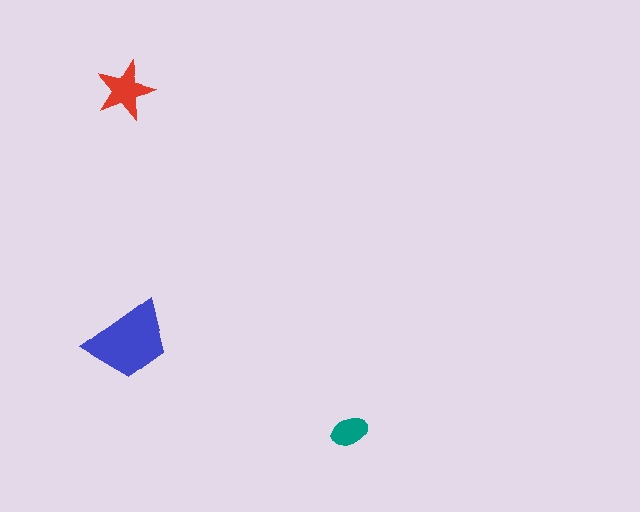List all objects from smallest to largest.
The teal ellipse, the red star, the blue trapezoid.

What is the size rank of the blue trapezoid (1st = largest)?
1st.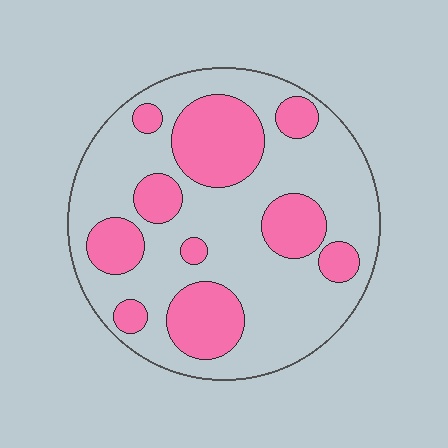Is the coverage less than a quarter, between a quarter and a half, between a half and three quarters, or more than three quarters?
Between a quarter and a half.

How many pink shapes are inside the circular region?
10.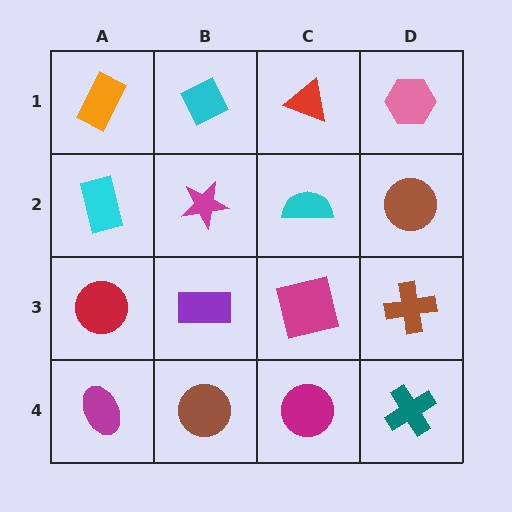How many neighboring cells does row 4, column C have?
3.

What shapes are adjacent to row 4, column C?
A magenta square (row 3, column C), a brown circle (row 4, column B), a teal cross (row 4, column D).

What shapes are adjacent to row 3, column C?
A cyan semicircle (row 2, column C), a magenta circle (row 4, column C), a purple rectangle (row 3, column B), a brown cross (row 3, column D).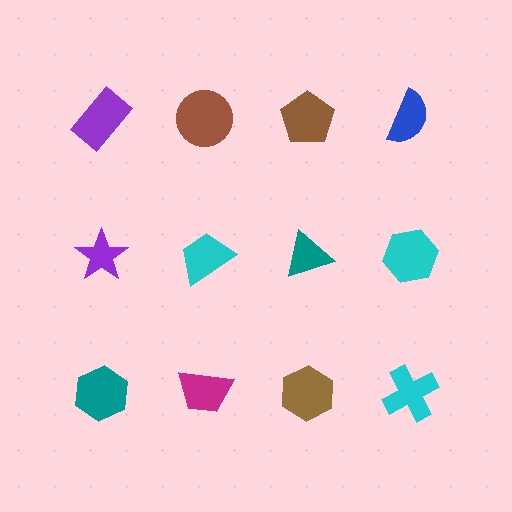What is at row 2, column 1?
A purple star.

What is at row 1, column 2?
A brown circle.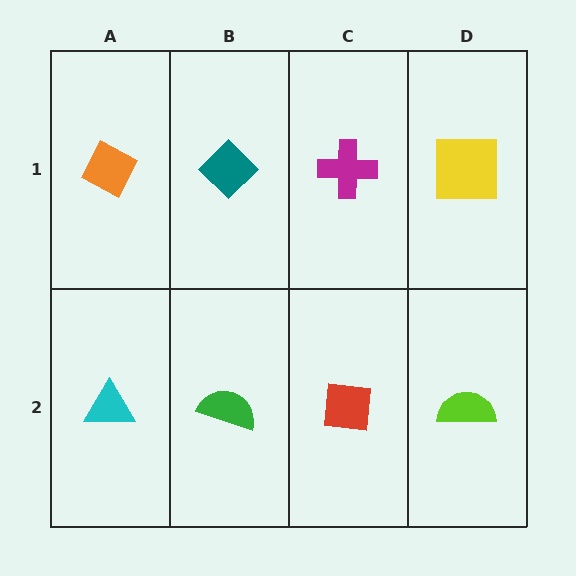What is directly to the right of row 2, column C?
A lime semicircle.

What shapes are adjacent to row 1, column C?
A red square (row 2, column C), a teal diamond (row 1, column B), a yellow square (row 1, column D).